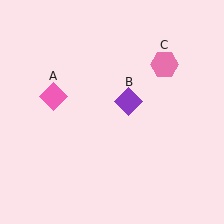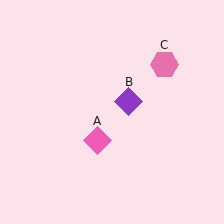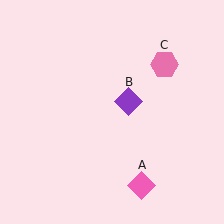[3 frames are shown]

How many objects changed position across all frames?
1 object changed position: pink diamond (object A).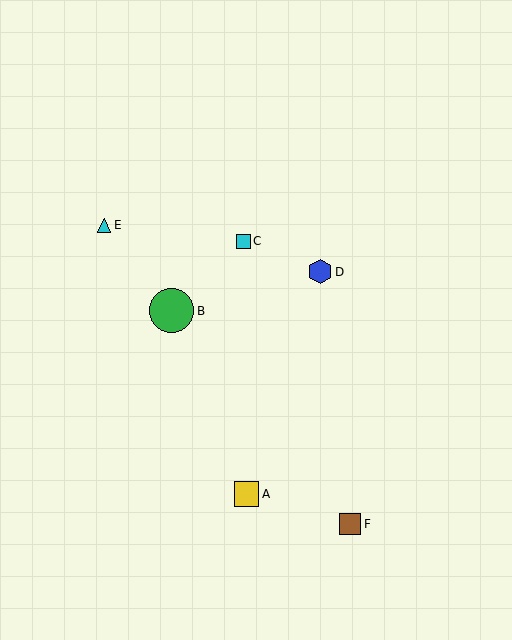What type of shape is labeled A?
Shape A is a yellow square.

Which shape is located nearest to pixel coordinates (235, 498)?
The yellow square (labeled A) at (247, 494) is nearest to that location.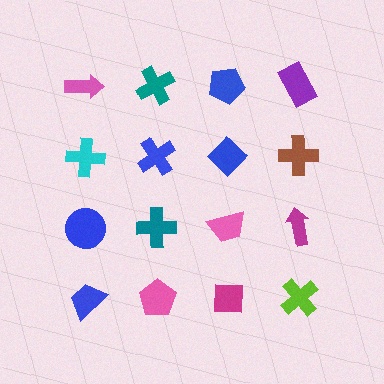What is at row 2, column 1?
A cyan cross.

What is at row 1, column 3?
A blue pentagon.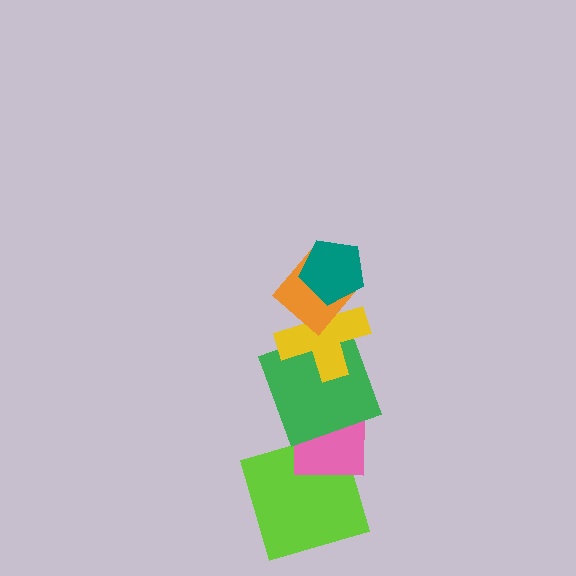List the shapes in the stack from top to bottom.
From top to bottom: the teal pentagon, the orange diamond, the yellow cross, the green square, the pink square, the lime square.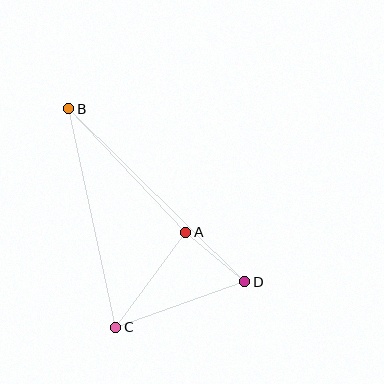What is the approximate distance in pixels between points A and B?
The distance between A and B is approximately 170 pixels.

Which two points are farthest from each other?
Points B and D are farthest from each other.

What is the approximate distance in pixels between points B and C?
The distance between B and C is approximately 223 pixels.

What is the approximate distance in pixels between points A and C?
The distance between A and C is approximately 118 pixels.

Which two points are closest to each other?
Points A and D are closest to each other.